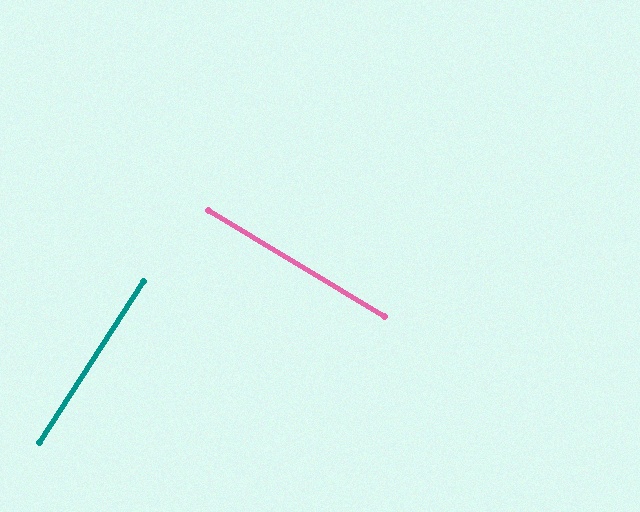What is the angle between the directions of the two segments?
Approximately 88 degrees.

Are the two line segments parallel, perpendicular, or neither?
Perpendicular — they meet at approximately 88°.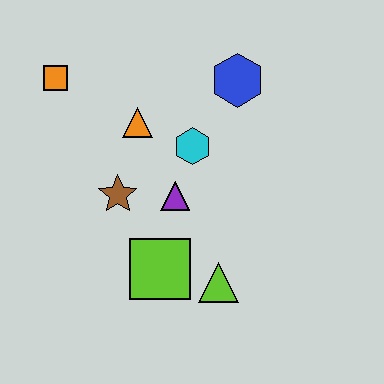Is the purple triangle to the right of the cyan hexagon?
No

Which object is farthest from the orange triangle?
The lime triangle is farthest from the orange triangle.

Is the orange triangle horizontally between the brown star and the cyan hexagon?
Yes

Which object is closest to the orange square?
The orange triangle is closest to the orange square.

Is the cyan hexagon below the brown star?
No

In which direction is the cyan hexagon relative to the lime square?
The cyan hexagon is above the lime square.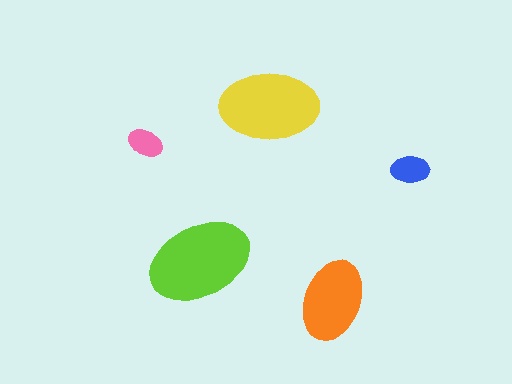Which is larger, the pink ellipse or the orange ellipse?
The orange one.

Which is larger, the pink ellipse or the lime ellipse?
The lime one.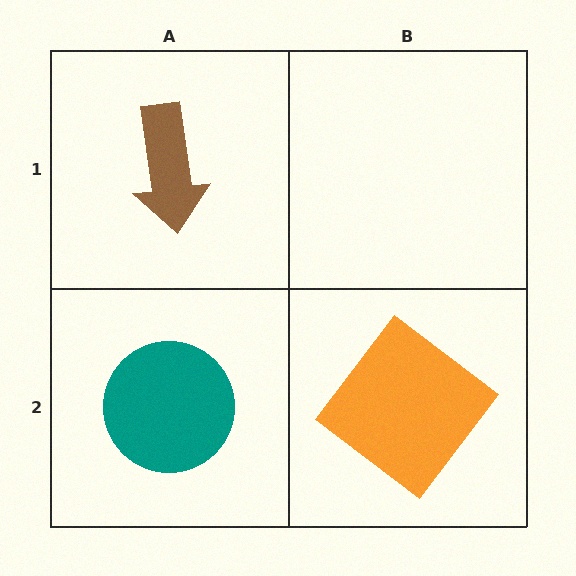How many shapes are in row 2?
2 shapes.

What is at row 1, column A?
A brown arrow.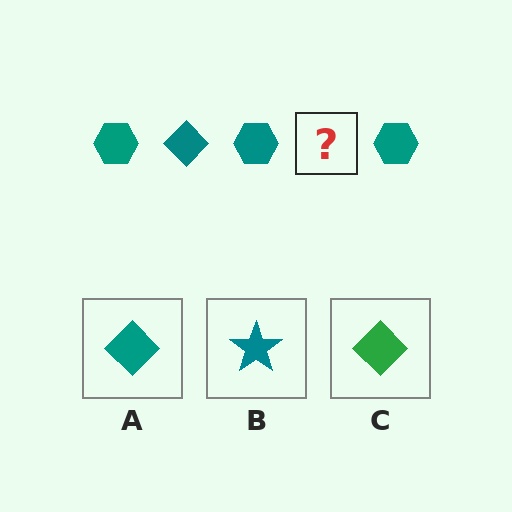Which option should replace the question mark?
Option A.